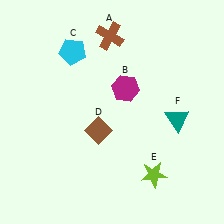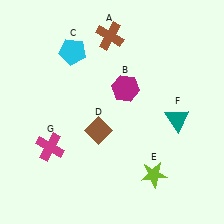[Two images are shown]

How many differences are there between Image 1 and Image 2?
There is 1 difference between the two images.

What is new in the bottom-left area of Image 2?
A magenta cross (G) was added in the bottom-left area of Image 2.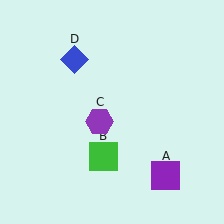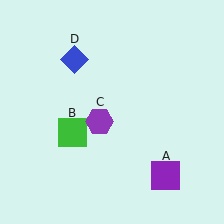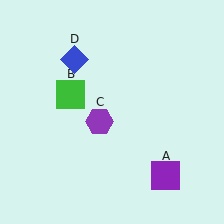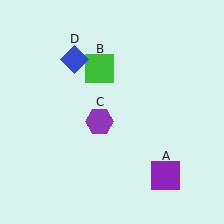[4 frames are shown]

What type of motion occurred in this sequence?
The green square (object B) rotated clockwise around the center of the scene.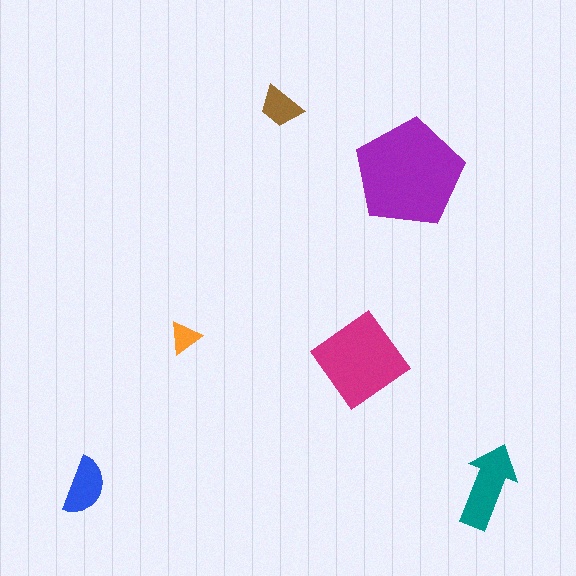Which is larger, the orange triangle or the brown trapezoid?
The brown trapezoid.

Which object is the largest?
The purple pentagon.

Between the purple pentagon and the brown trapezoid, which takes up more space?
The purple pentagon.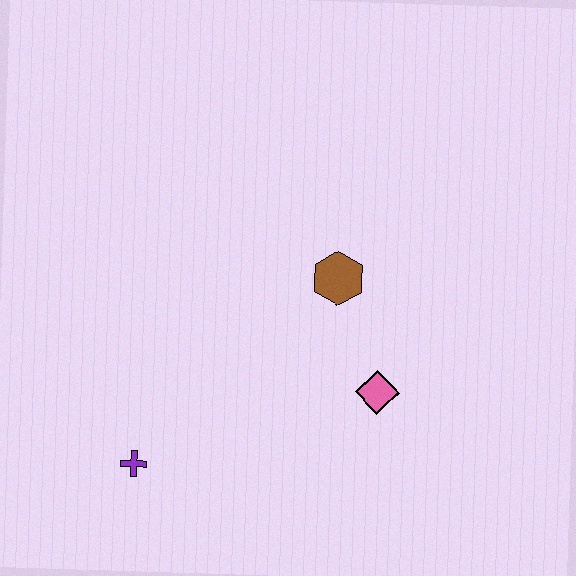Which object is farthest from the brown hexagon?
The purple cross is farthest from the brown hexagon.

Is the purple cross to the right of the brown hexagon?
No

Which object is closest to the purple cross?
The pink diamond is closest to the purple cross.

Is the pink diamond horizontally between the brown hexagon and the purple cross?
No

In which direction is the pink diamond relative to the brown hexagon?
The pink diamond is below the brown hexagon.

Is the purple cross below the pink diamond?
Yes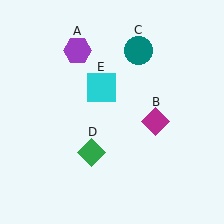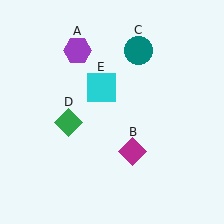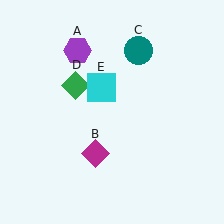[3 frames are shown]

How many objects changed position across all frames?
2 objects changed position: magenta diamond (object B), green diamond (object D).